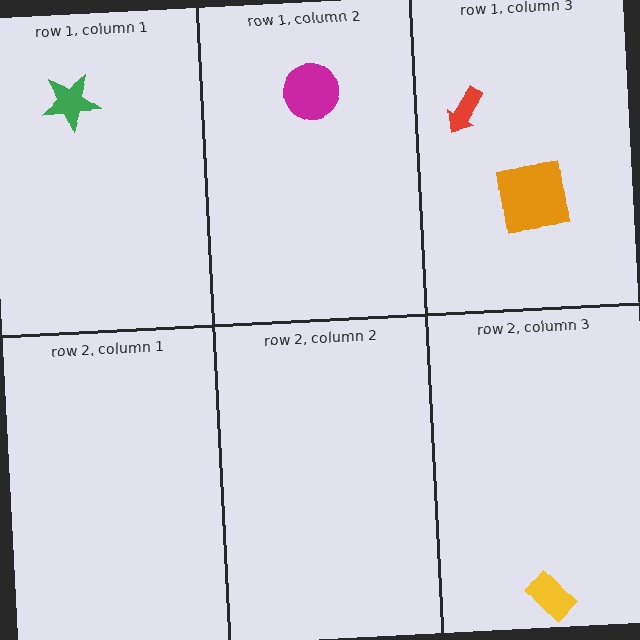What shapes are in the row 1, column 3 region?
The orange square, the red arrow.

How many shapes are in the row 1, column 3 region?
2.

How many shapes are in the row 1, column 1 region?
1.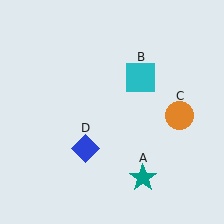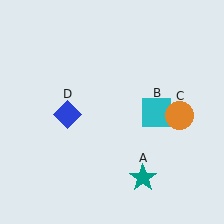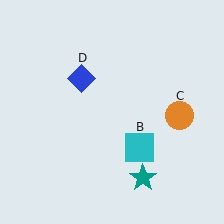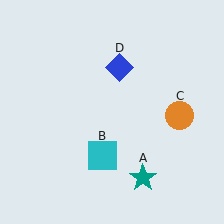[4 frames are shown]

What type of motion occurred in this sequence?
The cyan square (object B), blue diamond (object D) rotated clockwise around the center of the scene.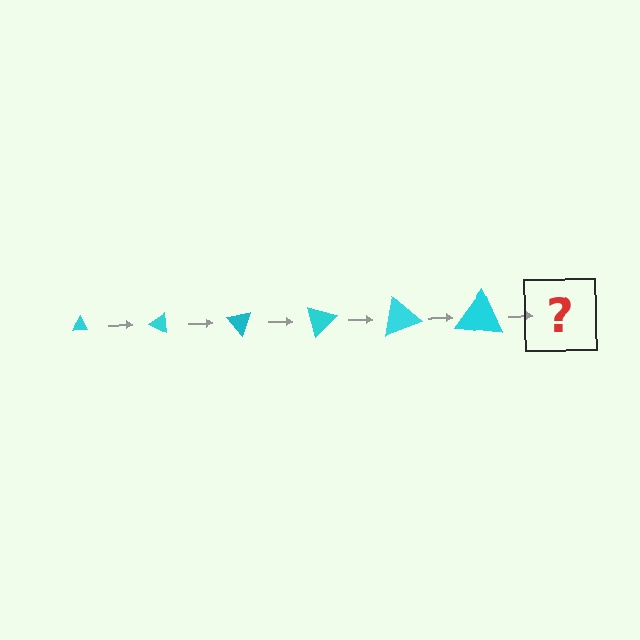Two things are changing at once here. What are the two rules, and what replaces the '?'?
The two rules are that the triangle grows larger each step and it rotates 25 degrees each step. The '?' should be a triangle, larger than the previous one and rotated 150 degrees from the start.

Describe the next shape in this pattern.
It should be a triangle, larger than the previous one and rotated 150 degrees from the start.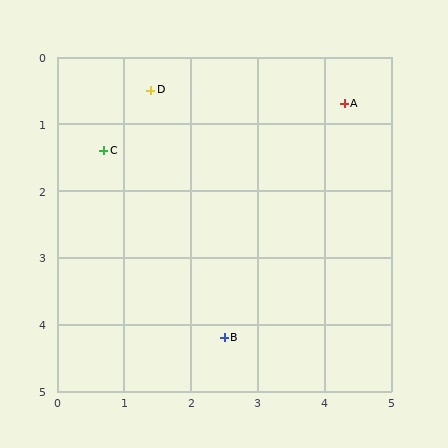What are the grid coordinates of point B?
Point B is at approximately (2.5, 4.2).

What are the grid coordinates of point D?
Point D is at approximately (1.4, 0.5).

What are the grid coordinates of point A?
Point A is at approximately (4.3, 0.7).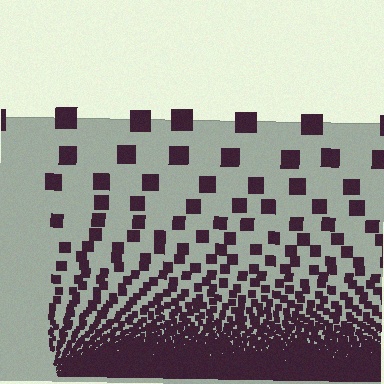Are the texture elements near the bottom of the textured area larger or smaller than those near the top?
Smaller. The gradient is inverted — elements near the bottom are smaller and denser.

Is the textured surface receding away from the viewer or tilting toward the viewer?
The surface appears to tilt toward the viewer. Texture elements get larger and sparser toward the top.